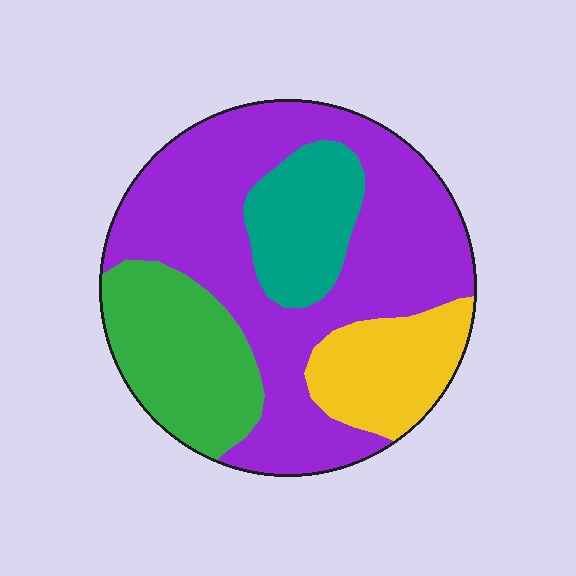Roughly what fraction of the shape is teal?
Teal covers around 15% of the shape.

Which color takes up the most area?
Purple, at roughly 55%.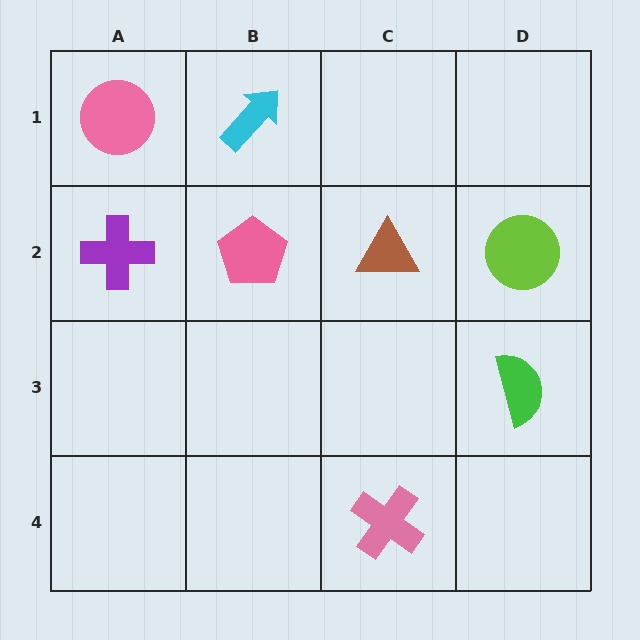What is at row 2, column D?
A lime circle.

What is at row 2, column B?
A pink pentagon.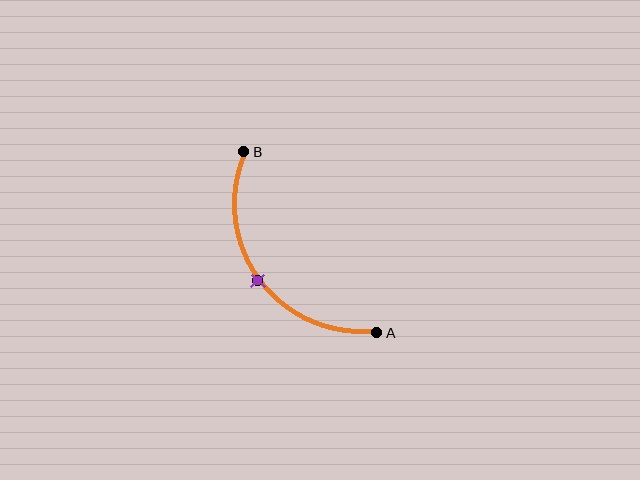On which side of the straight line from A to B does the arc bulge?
The arc bulges below and to the left of the straight line connecting A and B.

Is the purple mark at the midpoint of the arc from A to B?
Yes. The purple mark lies on the arc at equal arc-length from both A and B — it is the arc midpoint.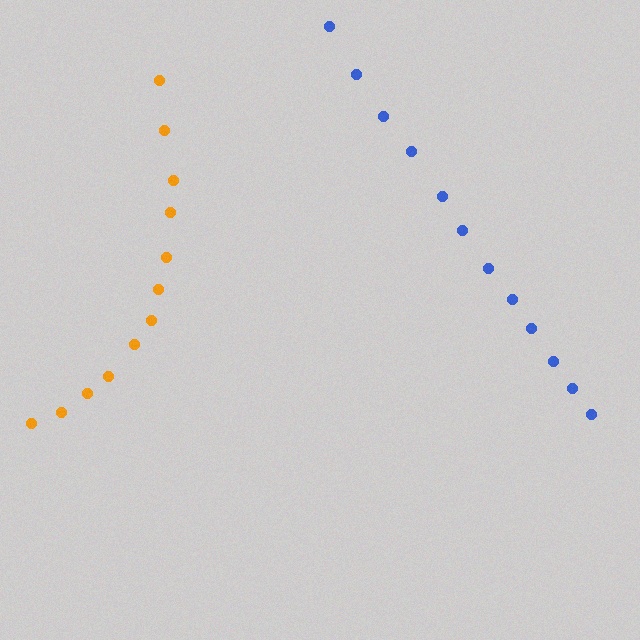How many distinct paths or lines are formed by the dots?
There are 2 distinct paths.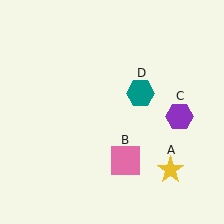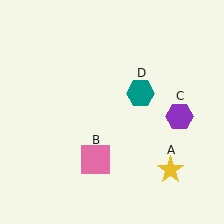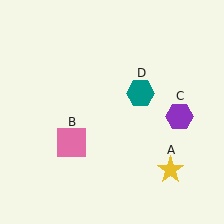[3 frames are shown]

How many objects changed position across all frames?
1 object changed position: pink square (object B).